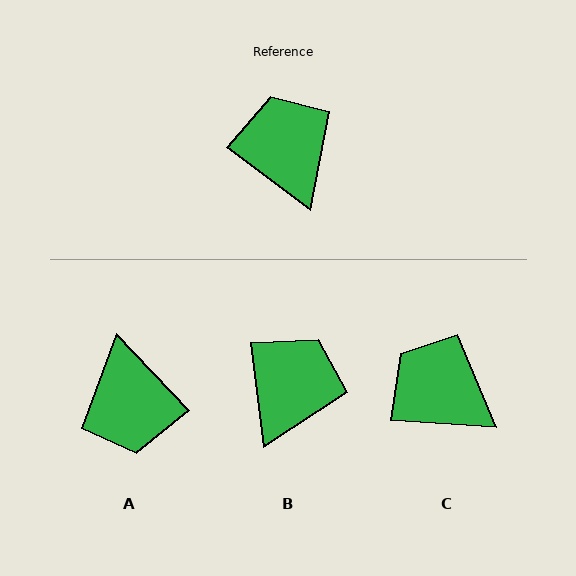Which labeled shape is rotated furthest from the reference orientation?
A, about 170 degrees away.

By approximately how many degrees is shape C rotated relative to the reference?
Approximately 33 degrees counter-clockwise.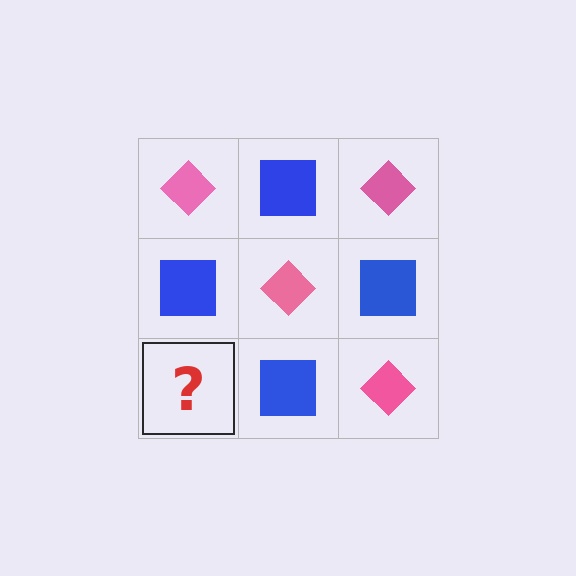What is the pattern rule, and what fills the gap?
The rule is that it alternates pink diamond and blue square in a checkerboard pattern. The gap should be filled with a pink diamond.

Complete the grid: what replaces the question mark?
The question mark should be replaced with a pink diamond.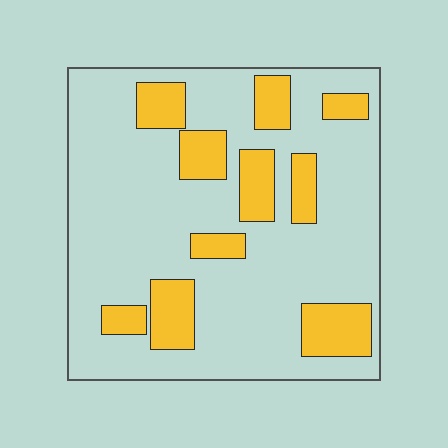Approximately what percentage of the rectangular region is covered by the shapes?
Approximately 25%.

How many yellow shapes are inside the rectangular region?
10.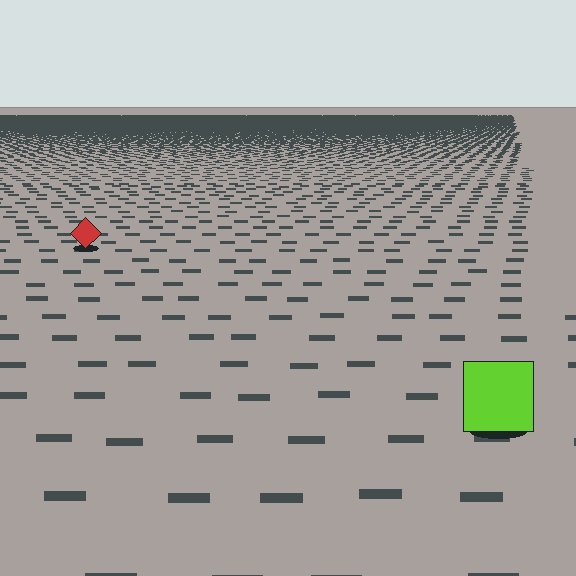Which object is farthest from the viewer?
The red diamond is farthest from the viewer. It appears smaller and the ground texture around it is denser.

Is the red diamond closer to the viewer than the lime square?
No. The lime square is closer — you can tell from the texture gradient: the ground texture is coarser near it.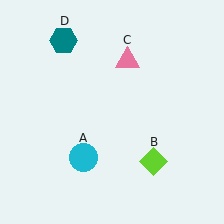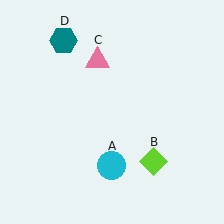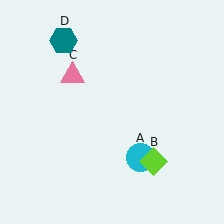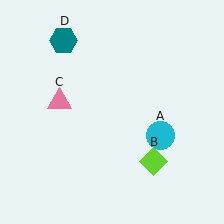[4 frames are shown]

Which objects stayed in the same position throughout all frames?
Lime diamond (object B) and teal hexagon (object D) remained stationary.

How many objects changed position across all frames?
2 objects changed position: cyan circle (object A), pink triangle (object C).